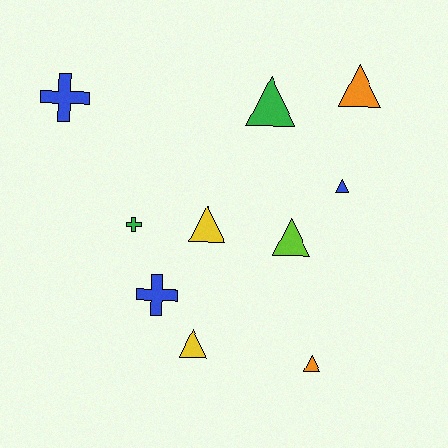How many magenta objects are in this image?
There are no magenta objects.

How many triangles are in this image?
There are 7 triangles.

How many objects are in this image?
There are 10 objects.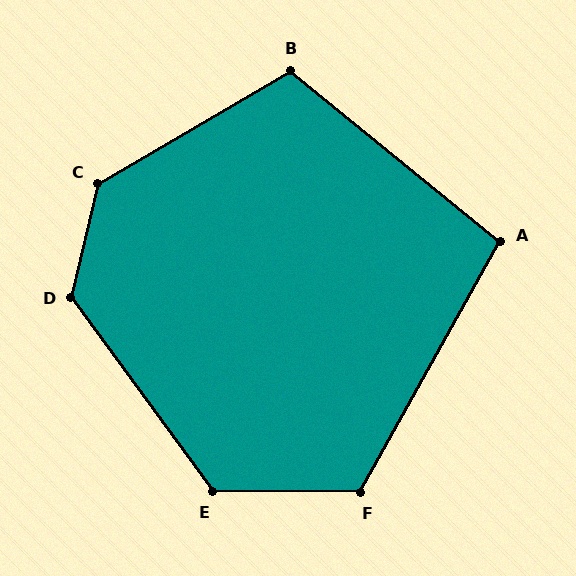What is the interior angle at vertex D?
Approximately 131 degrees (obtuse).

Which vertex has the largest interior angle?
C, at approximately 133 degrees.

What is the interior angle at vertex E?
Approximately 127 degrees (obtuse).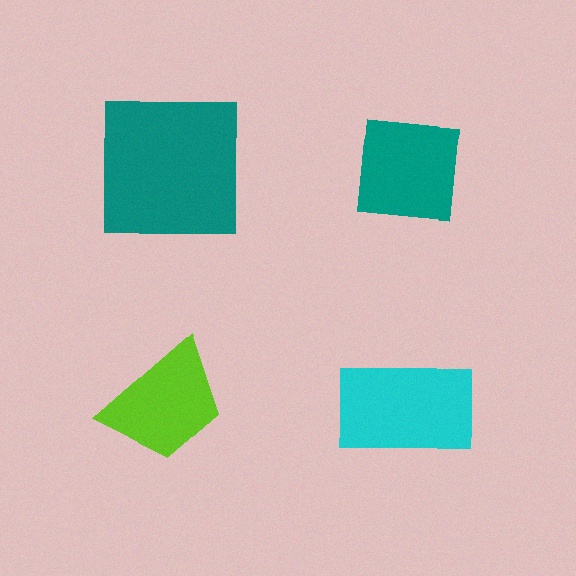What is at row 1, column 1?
A teal square.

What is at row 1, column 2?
A teal square.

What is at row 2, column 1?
A lime trapezoid.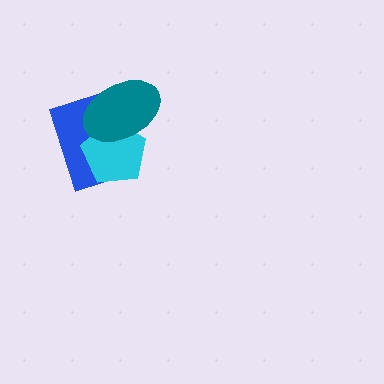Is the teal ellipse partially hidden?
No, no other shape covers it.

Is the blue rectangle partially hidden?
Yes, it is partially covered by another shape.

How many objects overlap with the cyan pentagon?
2 objects overlap with the cyan pentagon.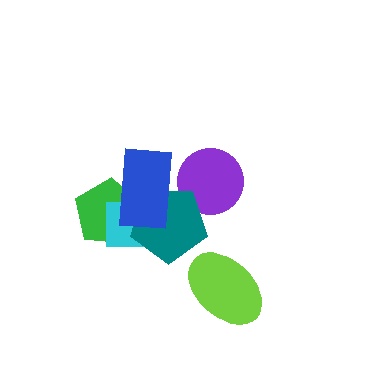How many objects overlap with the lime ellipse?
0 objects overlap with the lime ellipse.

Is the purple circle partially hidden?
Yes, it is partially covered by another shape.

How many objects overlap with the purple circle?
1 object overlaps with the purple circle.